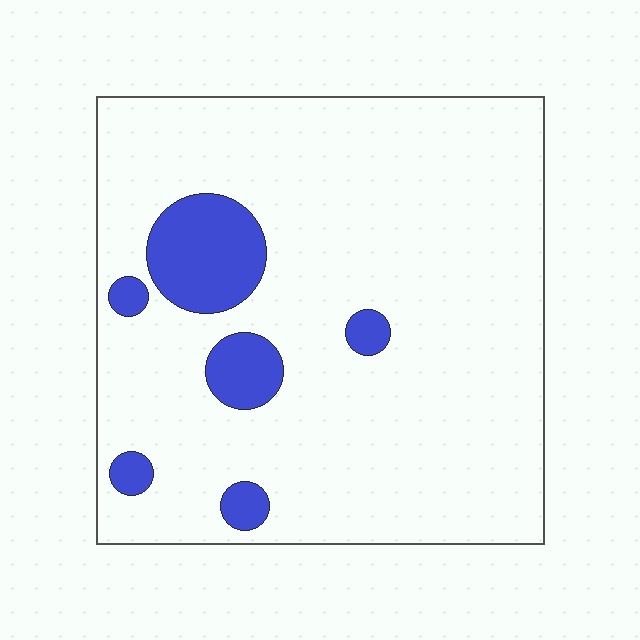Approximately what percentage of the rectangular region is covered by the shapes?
Approximately 10%.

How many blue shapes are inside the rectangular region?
6.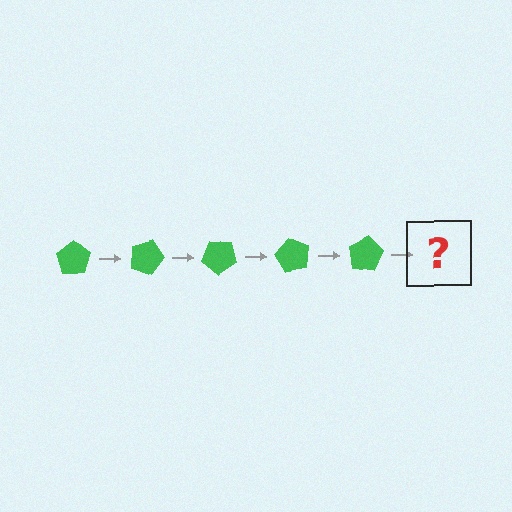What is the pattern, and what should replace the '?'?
The pattern is that the pentagon rotates 20 degrees each step. The '?' should be a green pentagon rotated 100 degrees.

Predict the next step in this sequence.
The next step is a green pentagon rotated 100 degrees.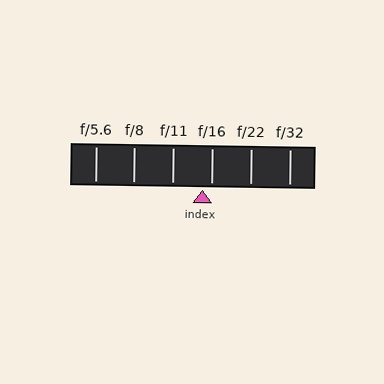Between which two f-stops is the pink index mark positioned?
The index mark is between f/11 and f/16.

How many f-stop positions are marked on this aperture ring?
There are 6 f-stop positions marked.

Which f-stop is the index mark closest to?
The index mark is closest to f/16.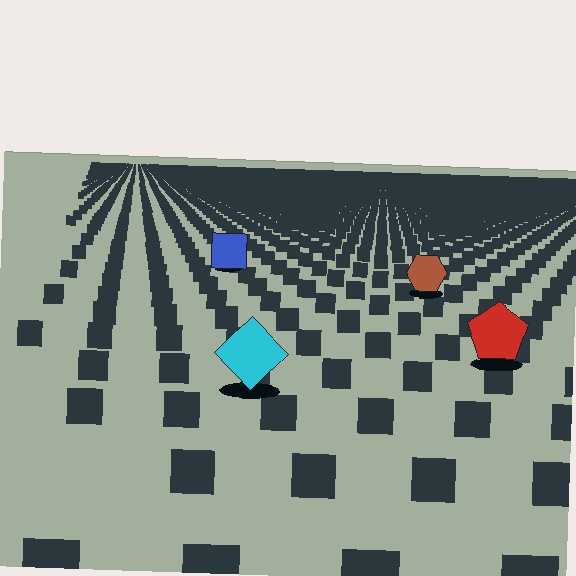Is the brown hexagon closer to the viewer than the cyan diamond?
No. The cyan diamond is closer — you can tell from the texture gradient: the ground texture is coarser near it.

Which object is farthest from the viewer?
The blue square is farthest from the viewer. It appears smaller and the ground texture around it is denser.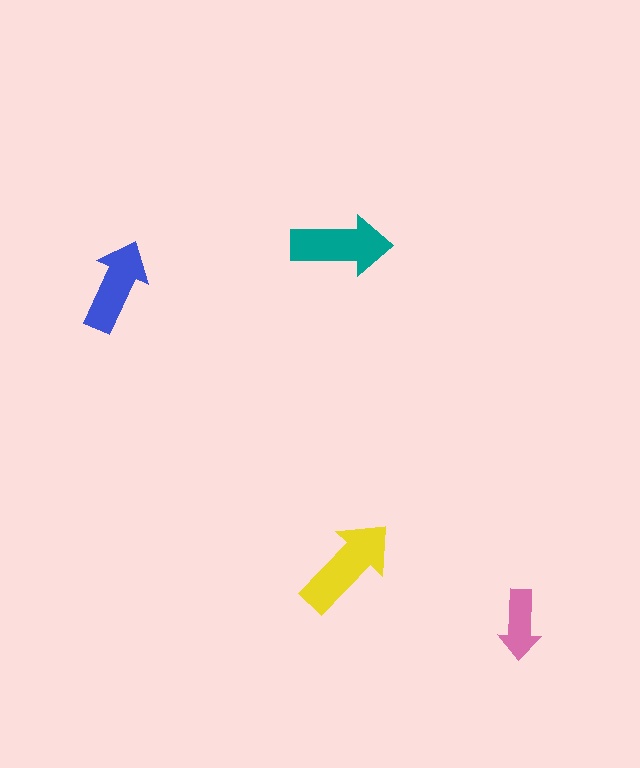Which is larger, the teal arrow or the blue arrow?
The teal one.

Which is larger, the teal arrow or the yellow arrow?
The yellow one.